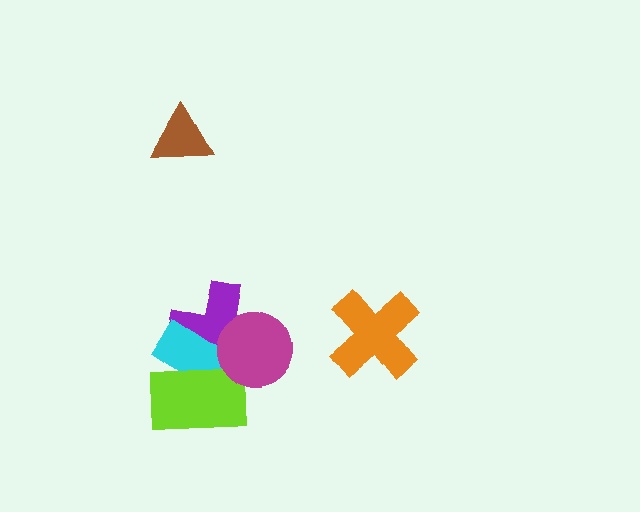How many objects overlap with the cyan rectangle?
3 objects overlap with the cyan rectangle.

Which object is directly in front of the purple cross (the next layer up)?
The cyan rectangle is directly in front of the purple cross.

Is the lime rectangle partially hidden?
Yes, it is partially covered by another shape.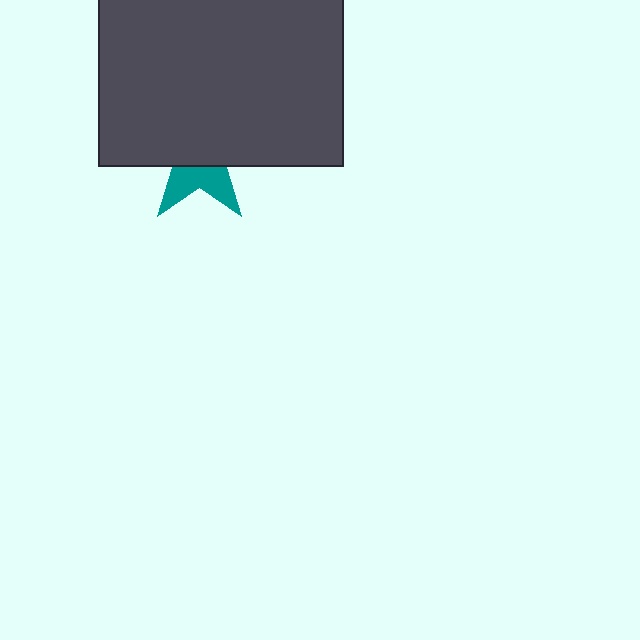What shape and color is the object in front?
The object in front is a dark gray rectangle.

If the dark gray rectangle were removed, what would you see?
You would see the complete teal star.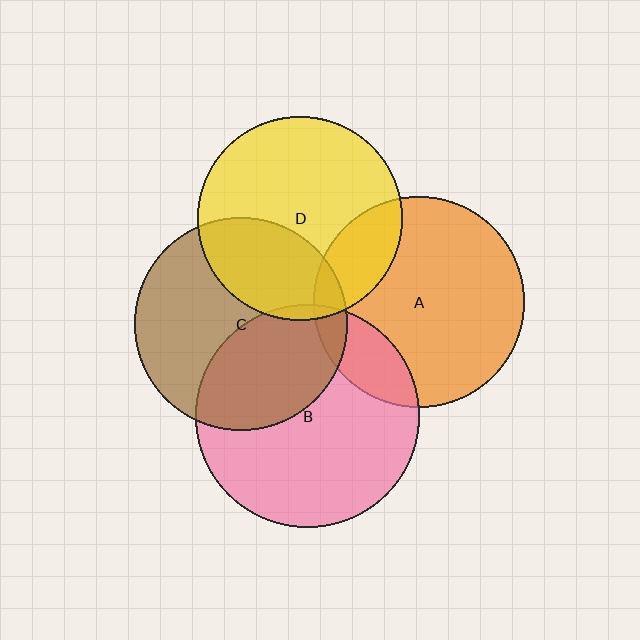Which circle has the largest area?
Circle B (pink).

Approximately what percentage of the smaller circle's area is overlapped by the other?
Approximately 15%.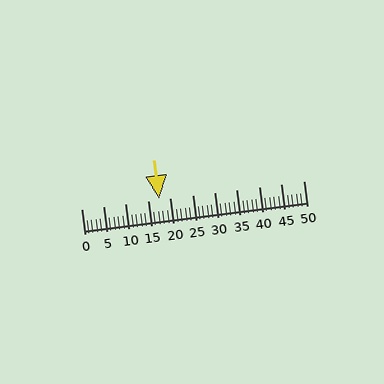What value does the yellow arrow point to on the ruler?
The yellow arrow points to approximately 18.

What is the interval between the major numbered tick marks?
The major tick marks are spaced 5 units apart.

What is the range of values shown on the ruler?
The ruler shows values from 0 to 50.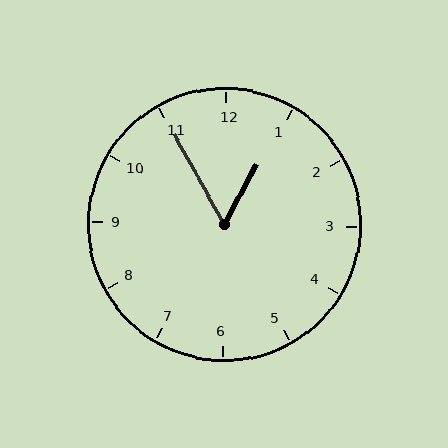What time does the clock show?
12:55.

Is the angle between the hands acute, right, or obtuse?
It is acute.